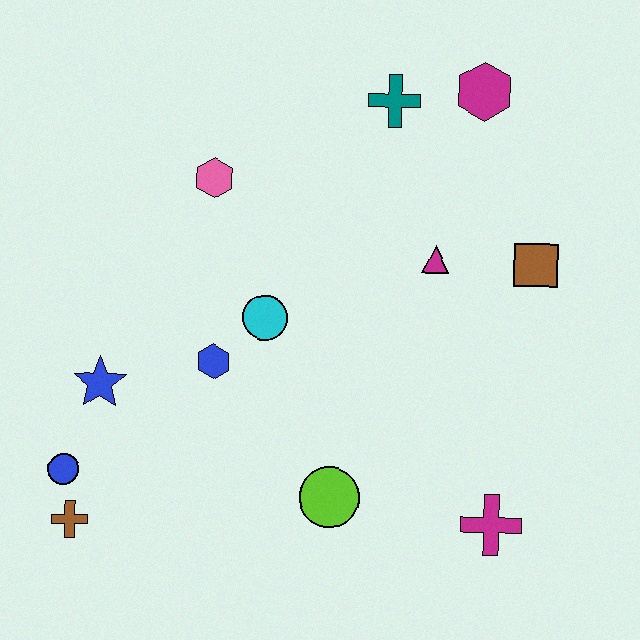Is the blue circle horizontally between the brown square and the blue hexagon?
No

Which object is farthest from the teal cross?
The brown cross is farthest from the teal cross.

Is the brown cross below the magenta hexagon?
Yes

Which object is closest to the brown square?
The magenta triangle is closest to the brown square.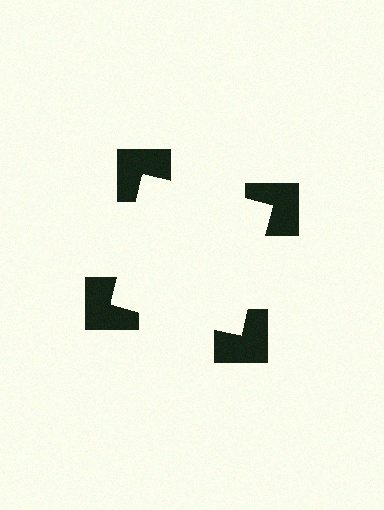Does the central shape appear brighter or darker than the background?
It typically appears slightly brighter than the background, even though no actual brightness change is drawn.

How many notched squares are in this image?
There are 4 — one at each vertex of the illusory square.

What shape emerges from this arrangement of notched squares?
An illusory square — its edges are inferred from the aligned wedge cuts in the notched squares, not physically drawn.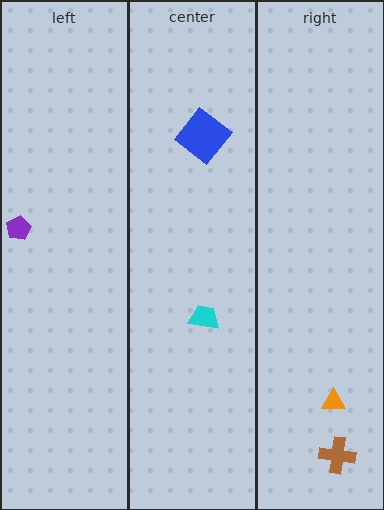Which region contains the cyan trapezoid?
The center region.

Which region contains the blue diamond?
The center region.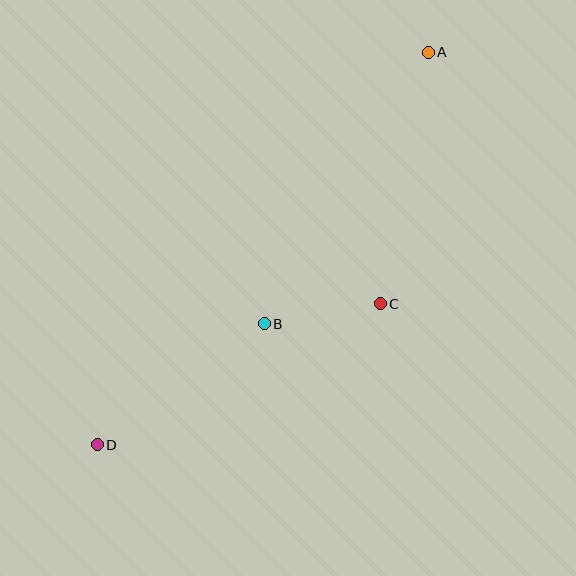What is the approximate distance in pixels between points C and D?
The distance between C and D is approximately 317 pixels.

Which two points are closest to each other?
Points B and C are closest to each other.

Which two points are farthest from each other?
Points A and D are farthest from each other.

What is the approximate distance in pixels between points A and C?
The distance between A and C is approximately 256 pixels.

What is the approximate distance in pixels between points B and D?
The distance between B and D is approximately 206 pixels.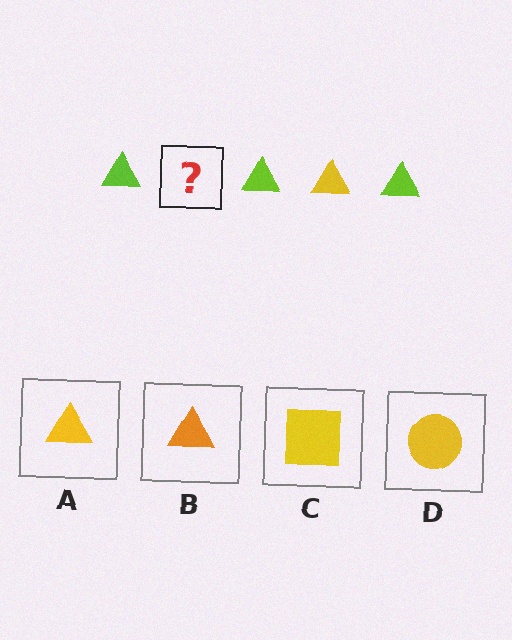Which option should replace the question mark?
Option A.